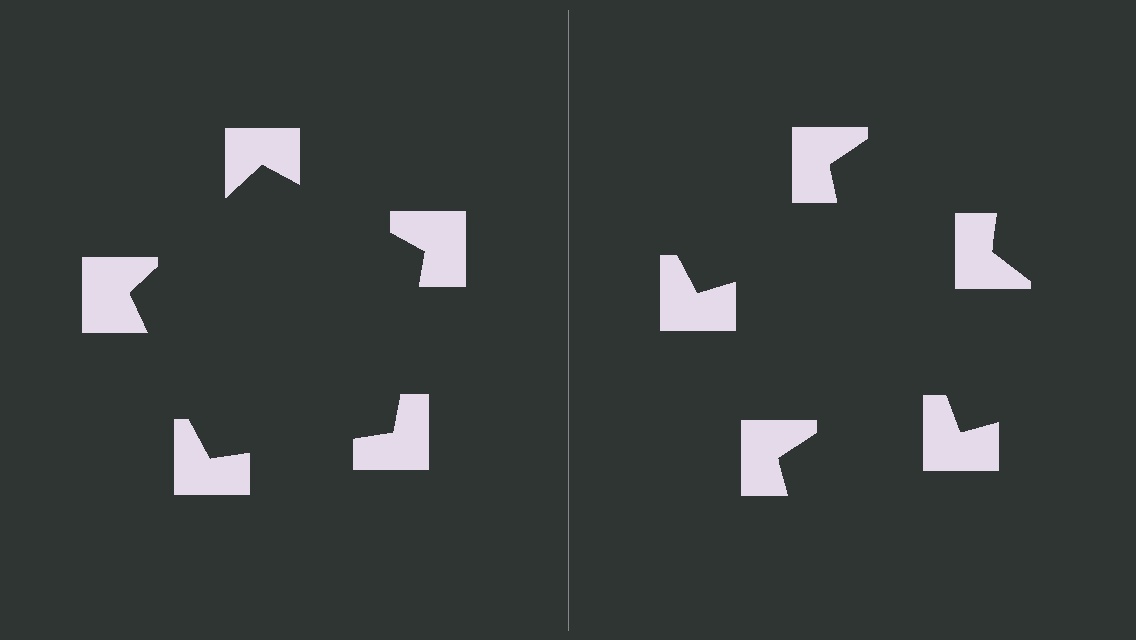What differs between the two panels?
The notched squares are positioned identically on both sides; only the wedge orientations differ. On the left they align to a pentagon; on the right they are misaligned.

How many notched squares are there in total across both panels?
10 — 5 on each side.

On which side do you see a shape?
An illusory pentagon appears on the left side. On the right side the wedge cuts are rotated, so no coherent shape forms.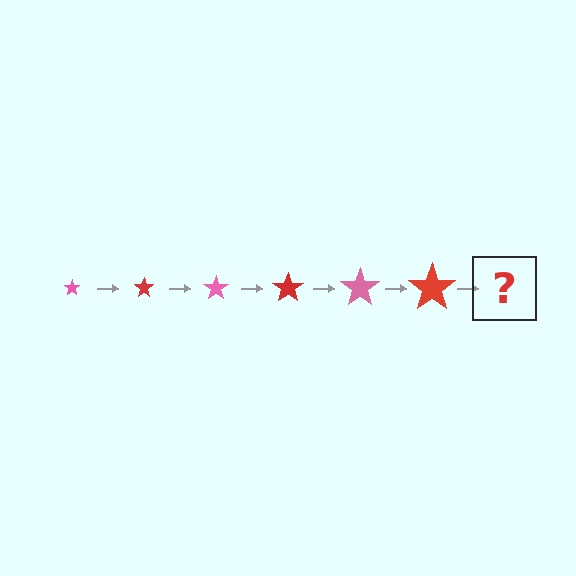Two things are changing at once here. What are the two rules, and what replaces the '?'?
The two rules are that the star grows larger each step and the color cycles through pink and red. The '?' should be a pink star, larger than the previous one.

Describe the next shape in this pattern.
It should be a pink star, larger than the previous one.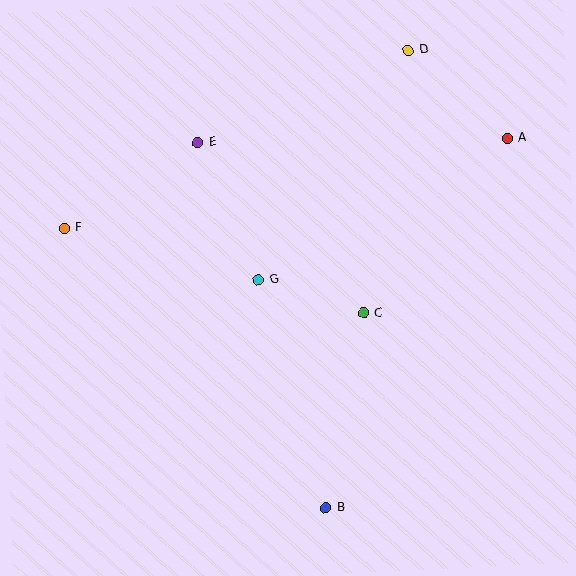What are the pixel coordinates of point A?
Point A is at (507, 138).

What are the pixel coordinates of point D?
Point D is at (408, 50).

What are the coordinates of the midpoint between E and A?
The midpoint between E and A is at (352, 140).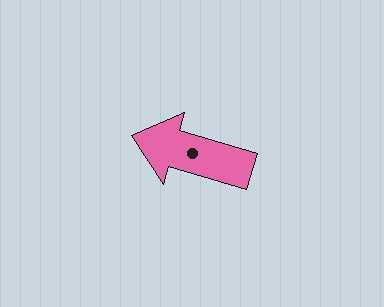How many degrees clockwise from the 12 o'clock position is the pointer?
Approximately 287 degrees.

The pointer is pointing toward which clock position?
Roughly 10 o'clock.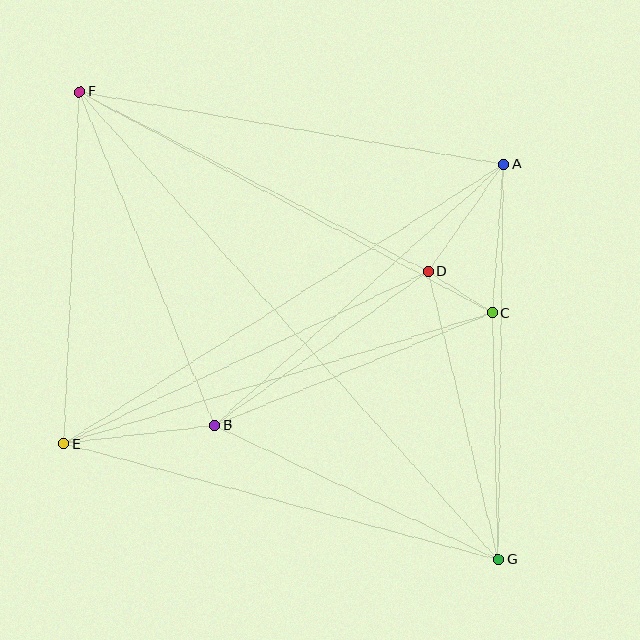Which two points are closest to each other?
Points C and D are closest to each other.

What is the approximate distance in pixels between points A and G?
The distance between A and G is approximately 396 pixels.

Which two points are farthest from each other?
Points F and G are farthest from each other.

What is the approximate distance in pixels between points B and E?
The distance between B and E is approximately 152 pixels.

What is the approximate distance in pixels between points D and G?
The distance between D and G is approximately 297 pixels.